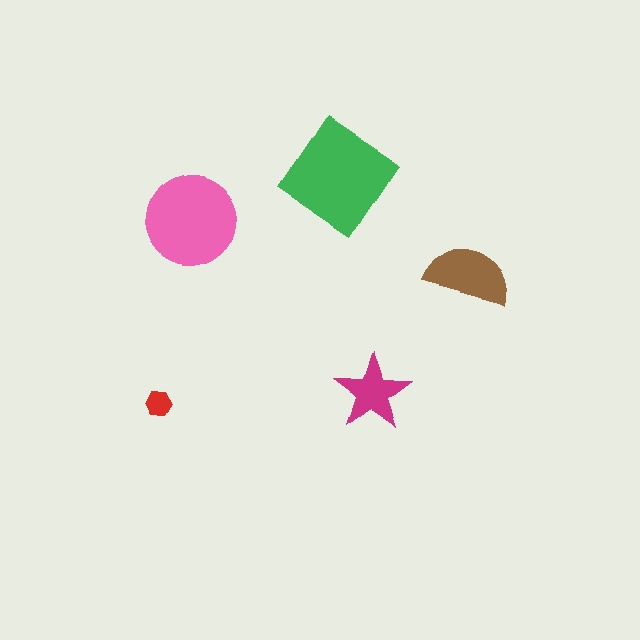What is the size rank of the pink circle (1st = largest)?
2nd.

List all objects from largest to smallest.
The green diamond, the pink circle, the brown semicircle, the magenta star, the red hexagon.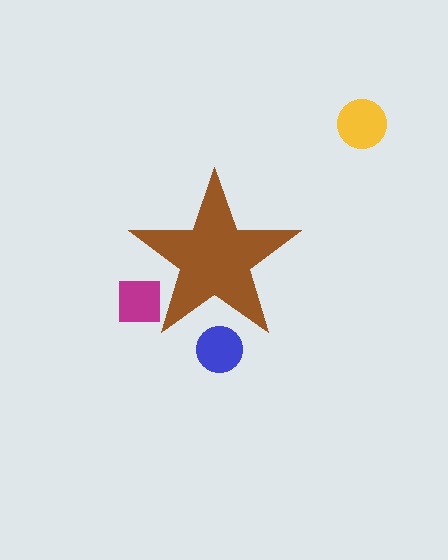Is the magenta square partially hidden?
Yes, the magenta square is partially hidden behind the brown star.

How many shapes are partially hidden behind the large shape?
2 shapes are partially hidden.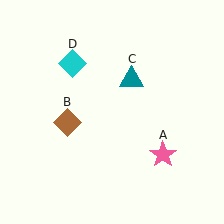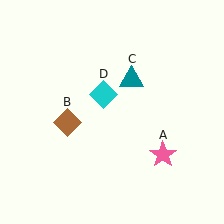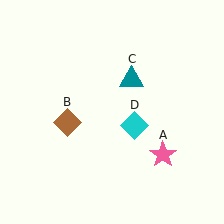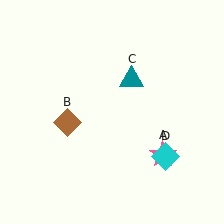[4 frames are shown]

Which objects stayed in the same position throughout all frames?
Pink star (object A) and brown diamond (object B) and teal triangle (object C) remained stationary.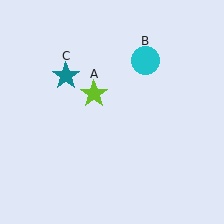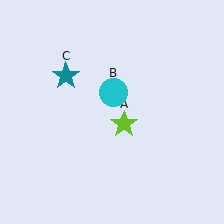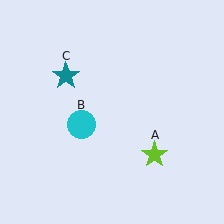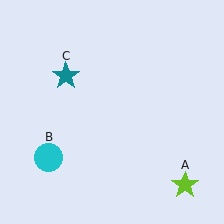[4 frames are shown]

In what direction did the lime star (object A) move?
The lime star (object A) moved down and to the right.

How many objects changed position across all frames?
2 objects changed position: lime star (object A), cyan circle (object B).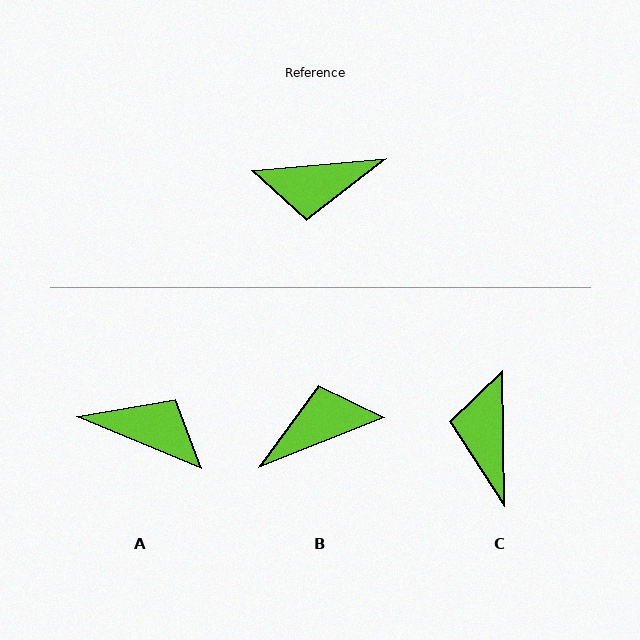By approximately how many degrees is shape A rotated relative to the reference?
Approximately 152 degrees counter-clockwise.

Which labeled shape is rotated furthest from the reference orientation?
B, about 163 degrees away.